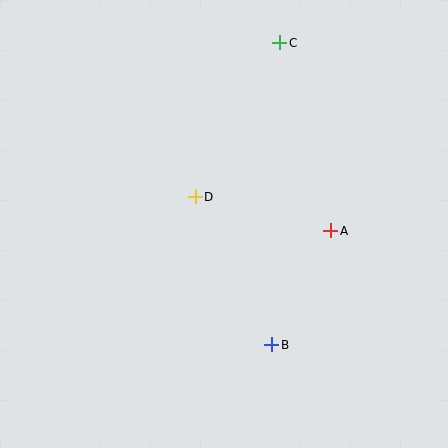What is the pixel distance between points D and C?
The distance between D and C is 175 pixels.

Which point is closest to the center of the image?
Point D at (195, 197) is closest to the center.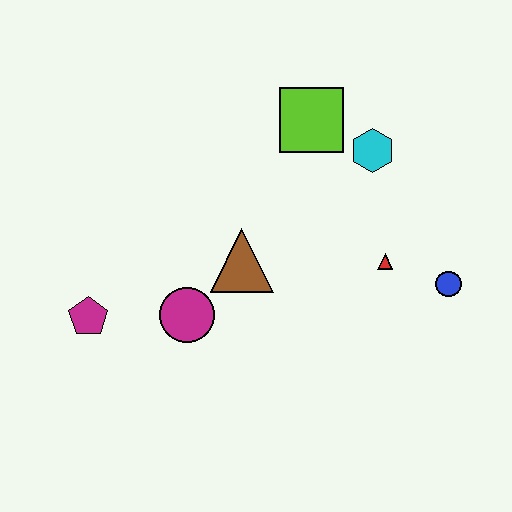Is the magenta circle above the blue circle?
No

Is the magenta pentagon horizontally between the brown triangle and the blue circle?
No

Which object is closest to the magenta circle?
The brown triangle is closest to the magenta circle.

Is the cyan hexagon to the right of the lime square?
Yes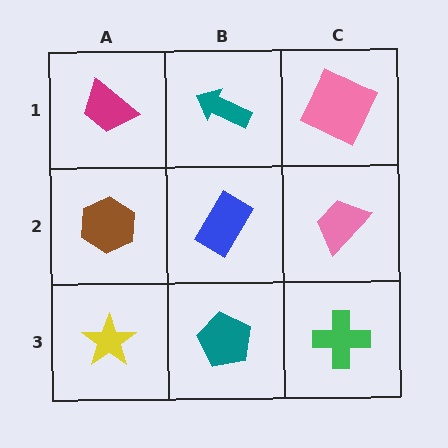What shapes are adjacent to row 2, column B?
A teal arrow (row 1, column B), a teal pentagon (row 3, column B), a brown hexagon (row 2, column A), a pink trapezoid (row 2, column C).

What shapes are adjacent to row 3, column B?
A blue rectangle (row 2, column B), a yellow star (row 3, column A), a green cross (row 3, column C).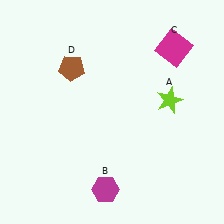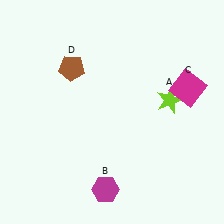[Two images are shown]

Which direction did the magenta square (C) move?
The magenta square (C) moved down.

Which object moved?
The magenta square (C) moved down.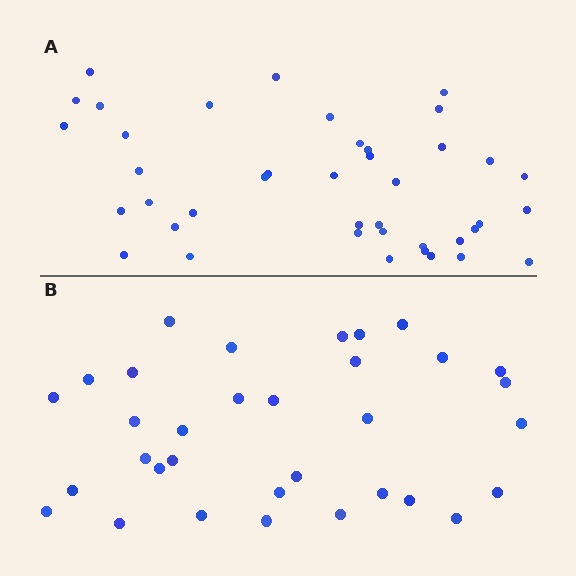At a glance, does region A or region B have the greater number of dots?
Region A (the top region) has more dots.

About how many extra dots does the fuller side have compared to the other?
Region A has roughly 8 or so more dots than region B.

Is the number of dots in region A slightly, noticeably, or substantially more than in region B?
Region A has only slightly more — the two regions are fairly close. The ratio is roughly 1.2 to 1.